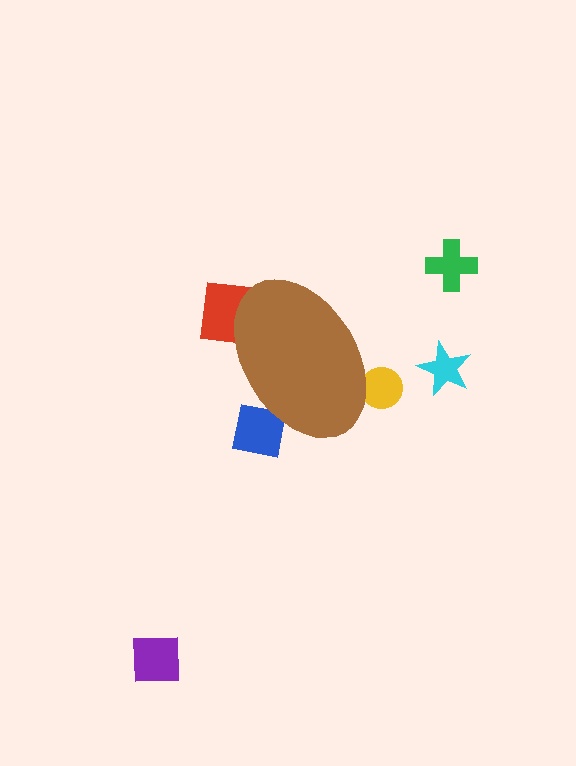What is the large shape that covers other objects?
A brown ellipse.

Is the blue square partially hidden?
Yes, the blue square is partially hidden behind the brown ellipse.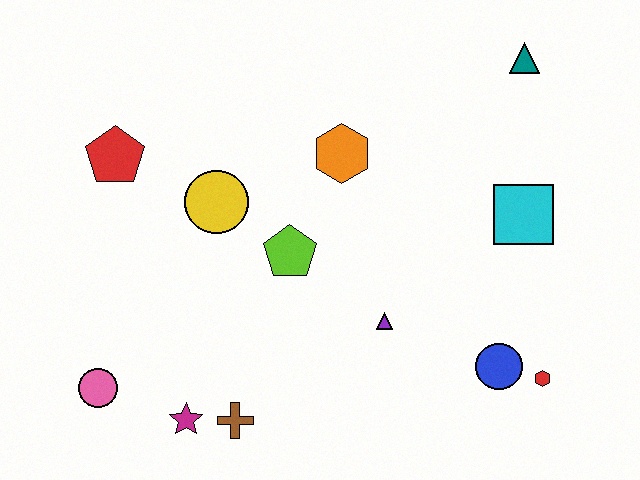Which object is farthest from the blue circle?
The red pentagon is farthest from the blue circle.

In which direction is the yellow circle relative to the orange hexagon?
The yellow circle is to the left of the orange hexagon.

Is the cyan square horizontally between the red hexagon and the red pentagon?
Yes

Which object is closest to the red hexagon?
The blue circle is closest to the red hexagon.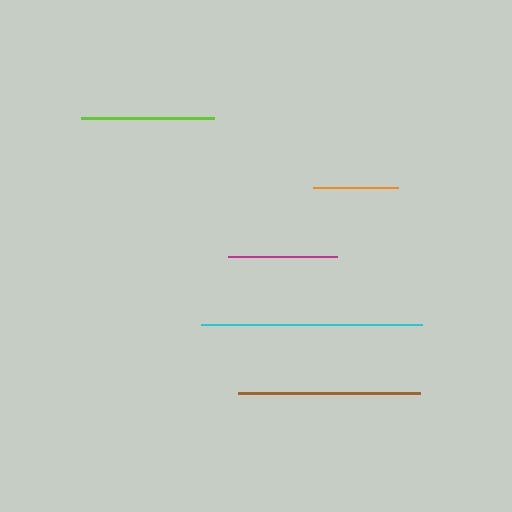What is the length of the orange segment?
The orange segment is approximately 85 pixels long.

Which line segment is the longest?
The cyan line is the longest at approximately 221 pixels.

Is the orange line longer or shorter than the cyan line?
The cyan line is longer than the orange line.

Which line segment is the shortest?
The orange line is the shortest at approximately 85 pixels.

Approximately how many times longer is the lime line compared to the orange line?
The lime line is approximately 1.6 times the length of the orange line.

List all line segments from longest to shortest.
From longest to shortest: cyan, brown, lime, magenta, orange.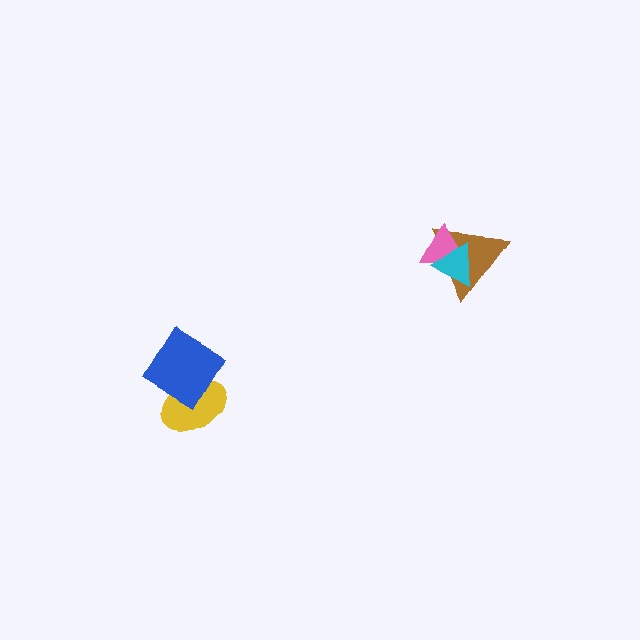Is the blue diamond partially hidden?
No, no other shape covers it.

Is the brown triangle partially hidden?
Yes, it is partially covered by another shape.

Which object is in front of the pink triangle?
The cyan triangle is in front of the pink triangle.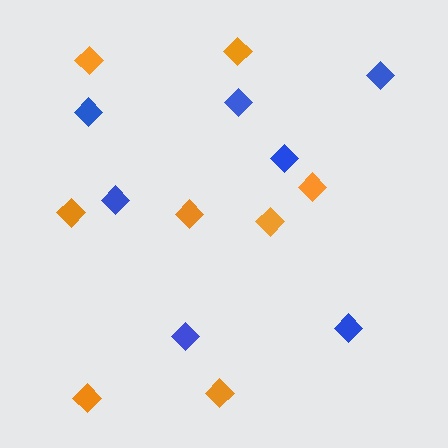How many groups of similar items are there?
There are 2 groups: one group of blue diamonds (7) and one group of orange diamonds (8).